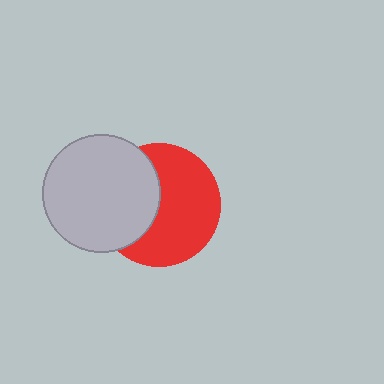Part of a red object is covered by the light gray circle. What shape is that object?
It is a circle.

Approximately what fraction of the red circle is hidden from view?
Roughly 39% of the red circle is hidden behind the light gray circle.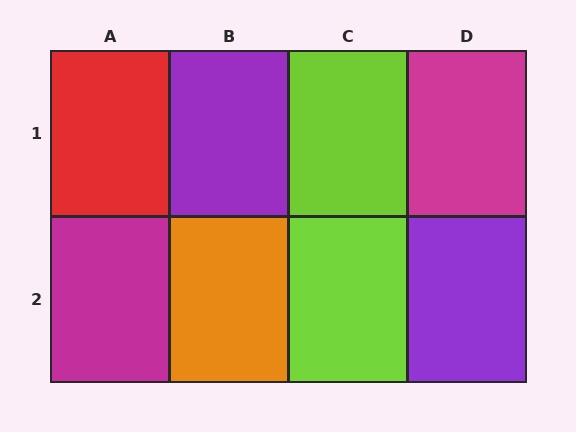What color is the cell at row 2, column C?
Lime.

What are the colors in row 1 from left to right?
Red, purple, lime, magenta.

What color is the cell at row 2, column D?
Purple.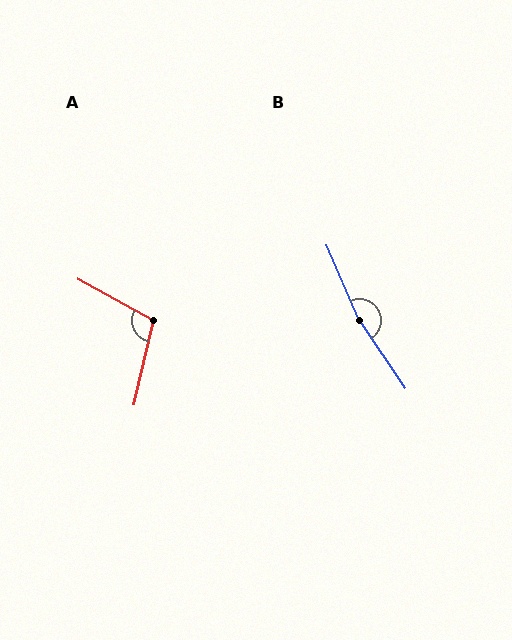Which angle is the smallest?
A, at approximately 105 degrees.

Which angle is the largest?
B, at approximately 169 degrees.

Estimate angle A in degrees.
Approximately 105 degrees.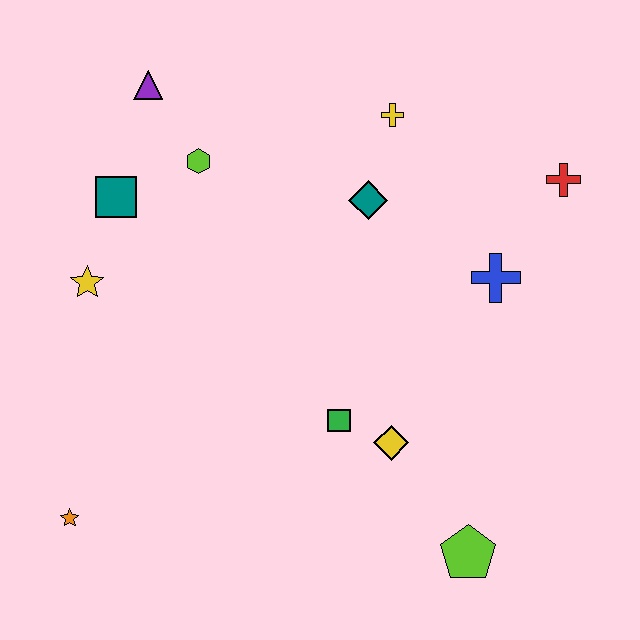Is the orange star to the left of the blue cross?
Yes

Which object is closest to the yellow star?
The teal square is closest to the yellow star.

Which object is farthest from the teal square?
The lime pentagon is farthest from the teal square.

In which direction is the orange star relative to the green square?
The orange star is to the left of the green square.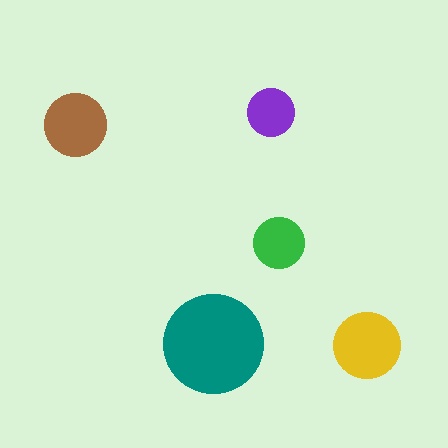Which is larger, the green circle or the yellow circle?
The yellow one.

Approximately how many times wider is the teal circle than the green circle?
About 2 times wider.